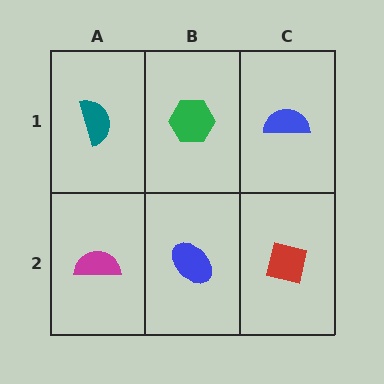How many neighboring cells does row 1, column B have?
3.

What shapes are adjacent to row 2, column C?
A blue semicircle (row 1, column C), a blue ellipse (row 2, column B).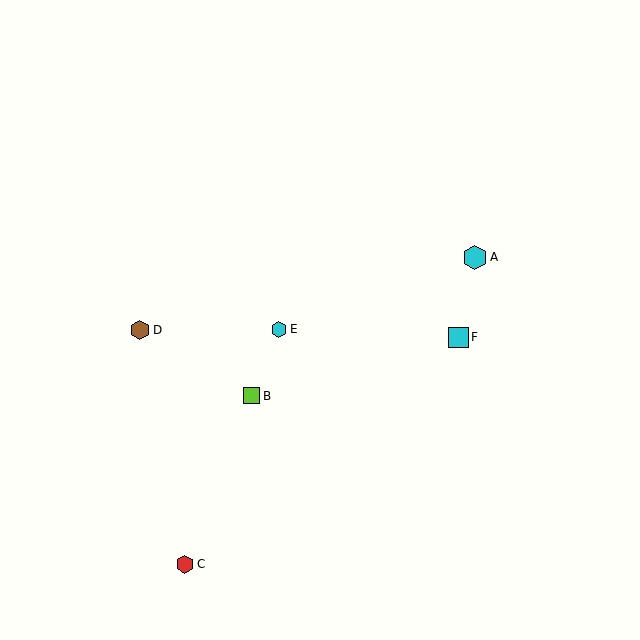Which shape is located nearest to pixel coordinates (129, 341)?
The brown hexagon (labeled D) at (140, 330) is nearest to that location.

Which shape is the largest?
The cyan hexagon (labeled A) is the largest.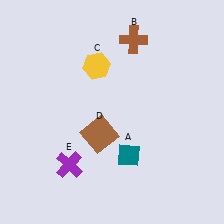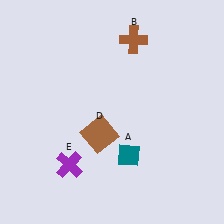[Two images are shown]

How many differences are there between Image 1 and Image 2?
There is 1 difference between the two images.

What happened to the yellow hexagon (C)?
The yellow hexagon (C) was removed in Image 2. It was in the top-left area of Image 1.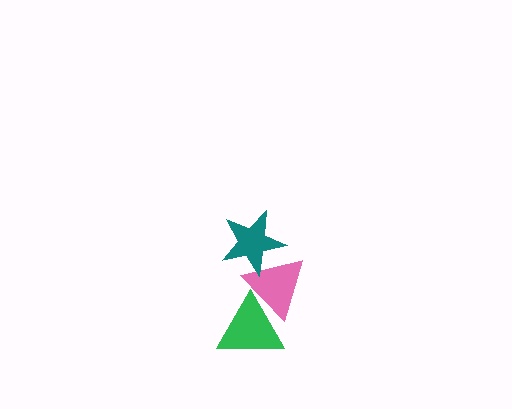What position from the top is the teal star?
The teal star is 1st from the top.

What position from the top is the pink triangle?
The pink triangle is 2nd from the top.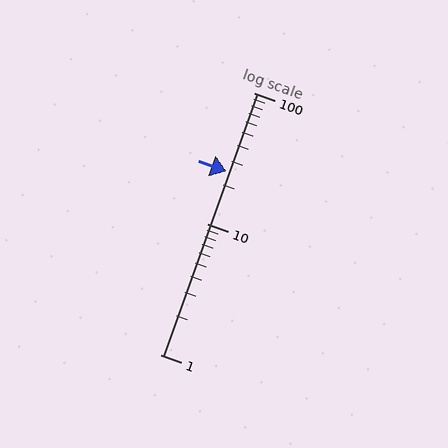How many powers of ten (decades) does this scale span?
The scale spans 2 decades, from 1 to 100.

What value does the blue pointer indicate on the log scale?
The pointer indicates approximately 25.